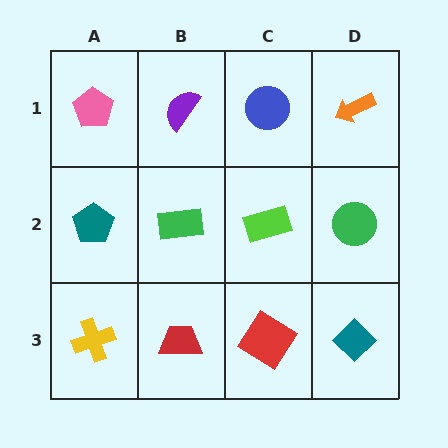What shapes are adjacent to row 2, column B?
A purple semicircle (row 1, column B), a red trapezoid (row 3, column B), a teal pentagon (row 2, column A), a lime rectangle (row 2, column C).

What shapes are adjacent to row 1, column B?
A green rectangle (row 2, column B), a pink pentagon (row 1, column A), a blue circle (row 1, column C).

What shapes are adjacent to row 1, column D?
A green circle (row 2, column D), a blue circle (row 1, column C).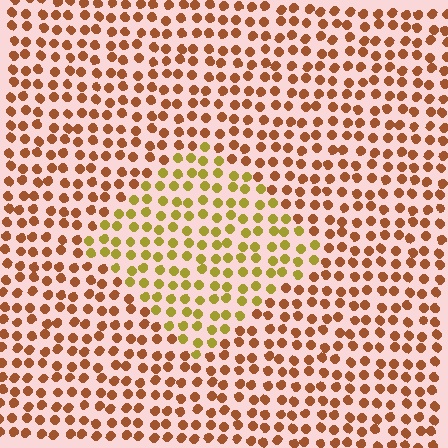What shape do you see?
I see a diamond.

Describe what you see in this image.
The image is filled with small brown elements in a uniform arrangement. A diamond-shaped region is visible where the elements are tinted to a slightly different hue, forming a subtle color boundary.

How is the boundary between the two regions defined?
The boundary is defined purely by a slight shift in hue (about 39 degrees). Spacing, size, and orientation are identical on both sides.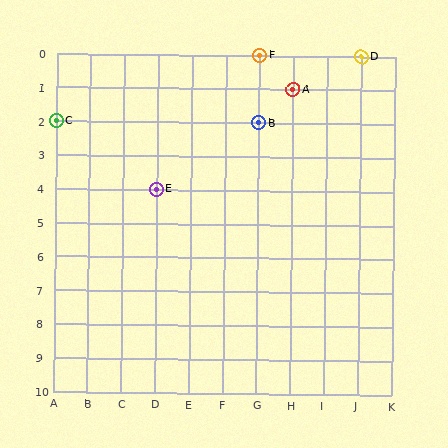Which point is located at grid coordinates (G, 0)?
Point F is at (G, 0).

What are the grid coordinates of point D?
Point D is at grid coordinates (J, 0).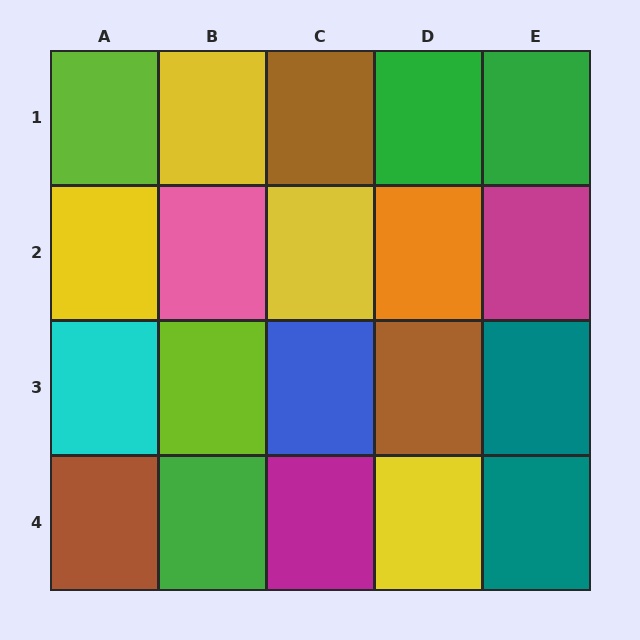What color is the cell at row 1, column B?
Yellow.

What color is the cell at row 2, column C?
Yellow.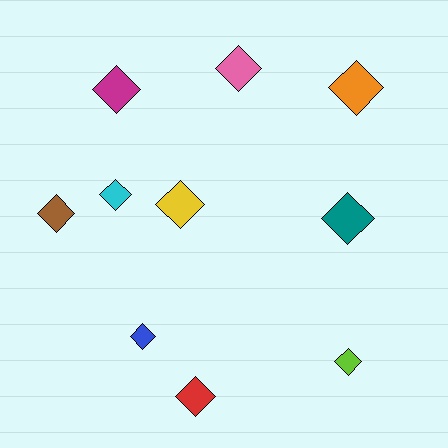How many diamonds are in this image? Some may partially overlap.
There are 10 diamonds.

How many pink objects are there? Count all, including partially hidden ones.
There is 1 pink object.